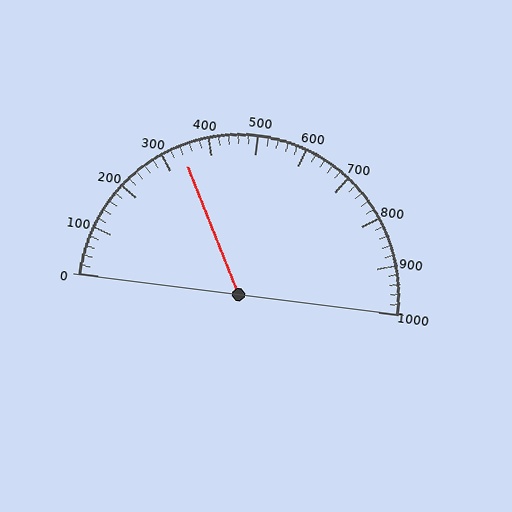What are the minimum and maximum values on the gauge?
The gauge ranges from 0 to 1000.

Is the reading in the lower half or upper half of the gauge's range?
The reading is in the lower half of the range (0 to 1000).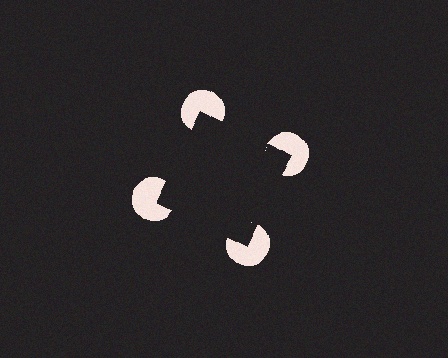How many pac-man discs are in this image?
There are 4 — one at each vertex of the illusory square.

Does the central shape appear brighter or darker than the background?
It typically appears slightly darker than the background, even though no actual brightness change is drawn.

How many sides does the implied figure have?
4 sides.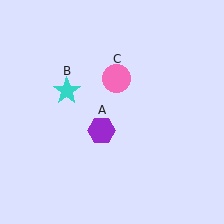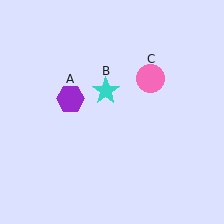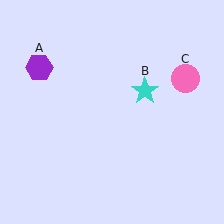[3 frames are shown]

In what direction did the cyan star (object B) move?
The cyan star (object B) moved right.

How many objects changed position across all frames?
3 objects changed position: purple hexagon (object A), cyan star (object B), pink circle (object C).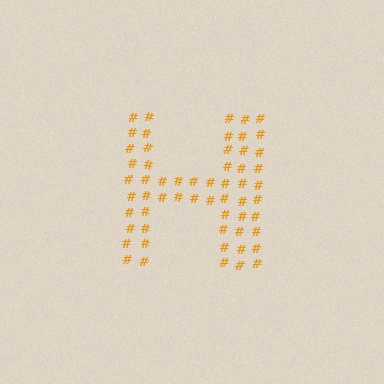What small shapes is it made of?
It is made of small hash symbols.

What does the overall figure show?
The overall figure shows the letter H.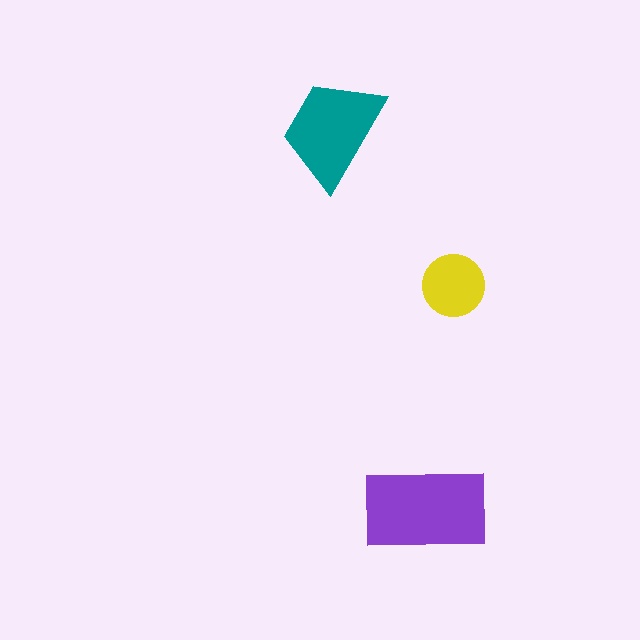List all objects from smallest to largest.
The yellow circle, the teal trapezoid, the purple rectangle.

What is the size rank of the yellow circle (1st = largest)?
3rd.